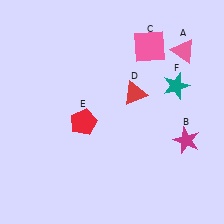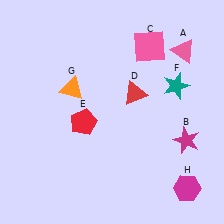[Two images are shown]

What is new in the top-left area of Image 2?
An orange triangle (G) was added in the top-left area of Image 2.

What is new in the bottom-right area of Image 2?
A magenta hexagon (H) was added in the bottom-right area of Image 2.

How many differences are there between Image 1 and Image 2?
There are 2 differences between the two images.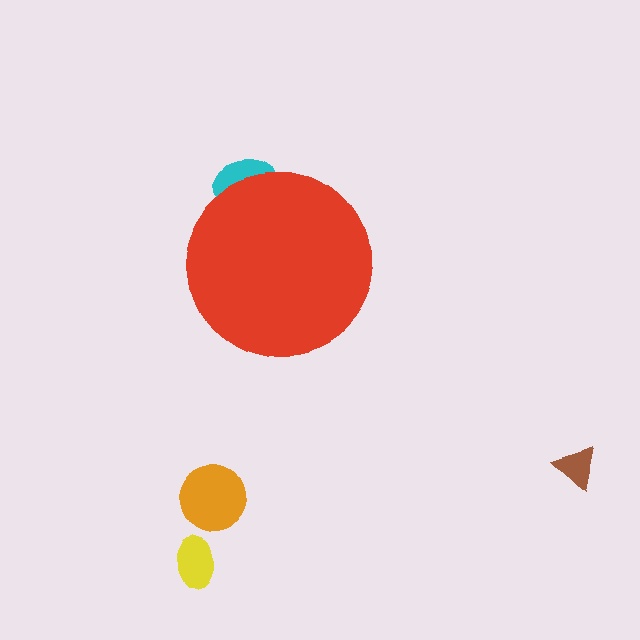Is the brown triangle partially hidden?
No, the brown triangle is fully visible.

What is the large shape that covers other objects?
A red circle.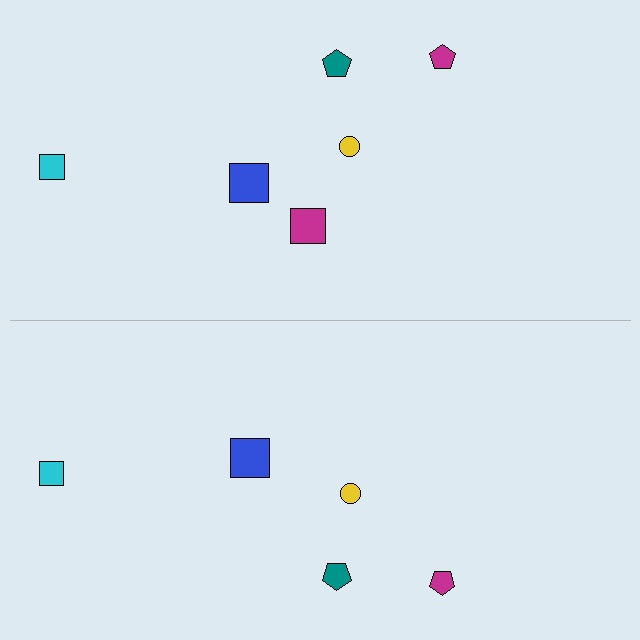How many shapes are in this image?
There are 11 shapes in this image.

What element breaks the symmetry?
A magenta square is missing from the bottom side.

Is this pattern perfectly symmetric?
No, the pattern is not perfectly symmetric. A magenta square is missing from the bottom side.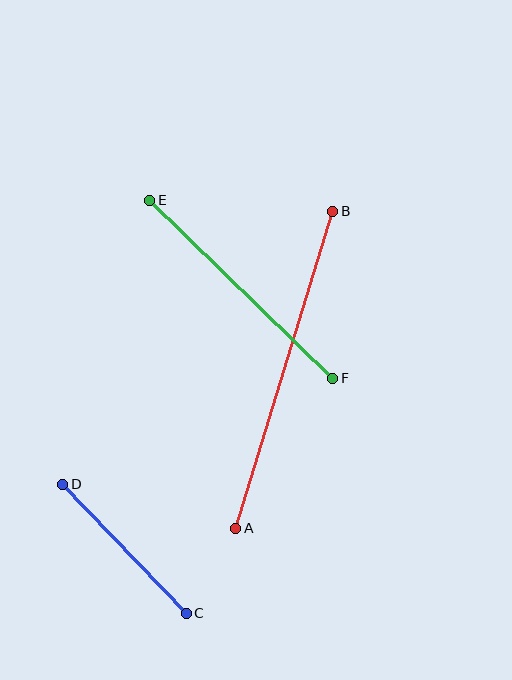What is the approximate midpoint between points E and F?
The midpoint is at approximately (241, 289) pixels.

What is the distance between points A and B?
The distance is approximately 332 pixels.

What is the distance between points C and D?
The distance is approximately 179 pixels.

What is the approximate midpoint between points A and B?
The midpoint is at approximately (284, 370) pixels.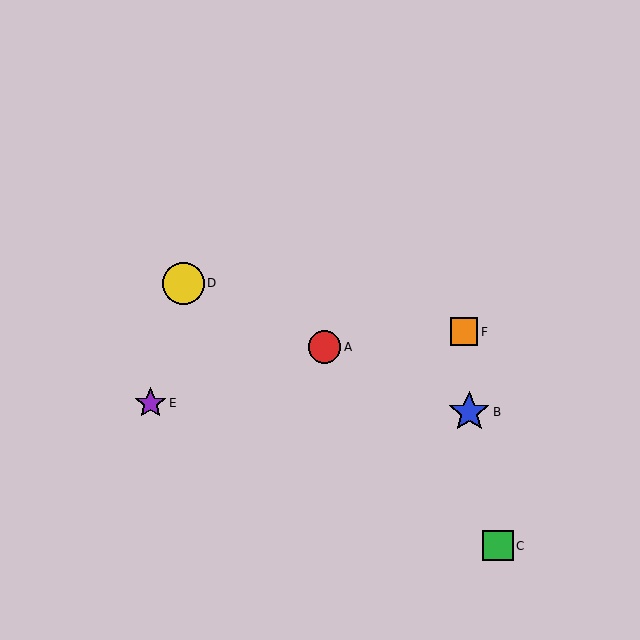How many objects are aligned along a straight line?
3 objects (A, B, D) are aligned along a straight line.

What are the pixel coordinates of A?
Object A is at (325, 347).